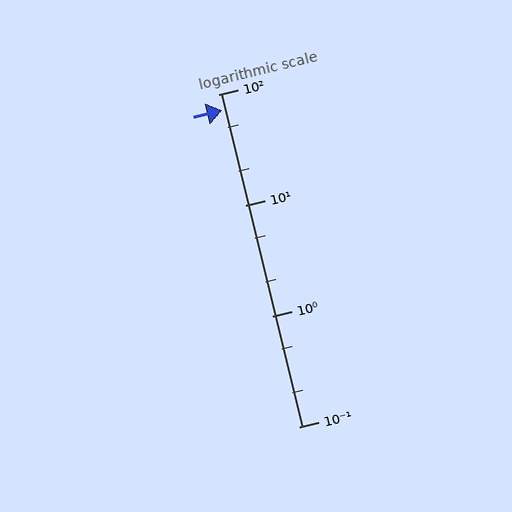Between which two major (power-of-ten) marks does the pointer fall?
The pointer is between 10 and 100.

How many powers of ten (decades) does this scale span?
The scale spans 3 decades, from 0.1 to 100.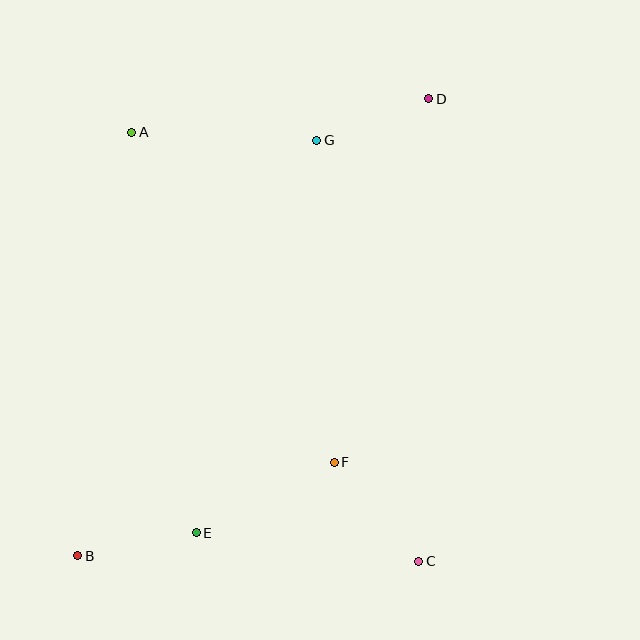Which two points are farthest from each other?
Points B and D are farthest from each other.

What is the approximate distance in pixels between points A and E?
The distance between A and E is approximately 406 pixels.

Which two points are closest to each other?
Points D and G are closest to each other.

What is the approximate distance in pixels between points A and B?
The distance between A and B is approximately 427 pixels.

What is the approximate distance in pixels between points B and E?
The distance between B and E is approximately 121 pixels.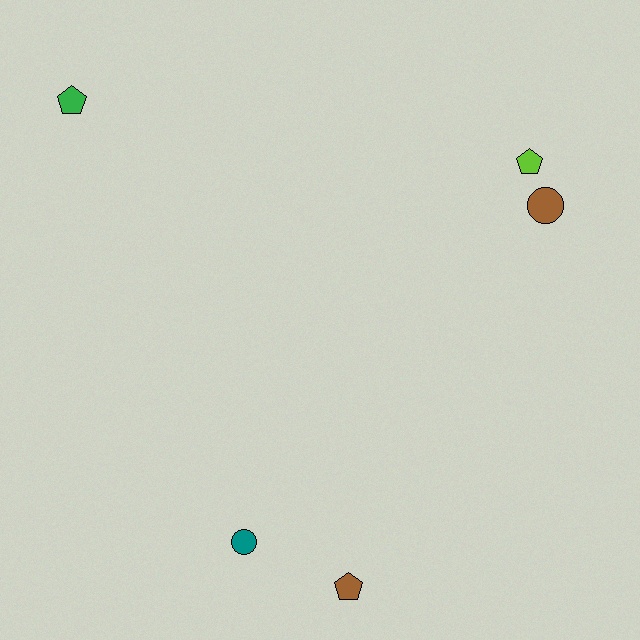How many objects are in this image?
There are 5 objects.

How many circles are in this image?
There are 2 circles.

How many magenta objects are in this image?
There are no magenta objects.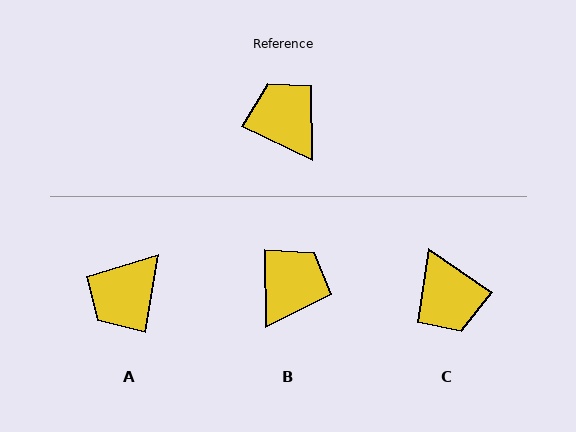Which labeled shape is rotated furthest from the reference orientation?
C, about 171 degrees away.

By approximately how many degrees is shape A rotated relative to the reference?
Approximately 107 degrees counter-clockwise.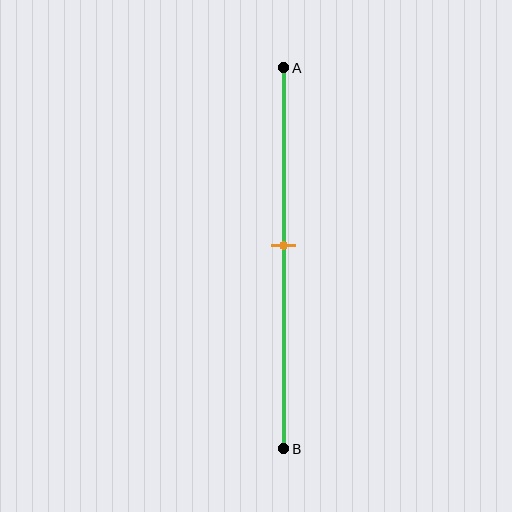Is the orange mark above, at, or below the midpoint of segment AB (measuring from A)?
The orange mark is above the midpoint of segment AB.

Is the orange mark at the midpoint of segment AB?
No, the mark is at about 45% from A, not at the 50% midpoint.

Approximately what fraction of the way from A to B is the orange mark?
The orange mark is approximately 45% of the way from A to B.